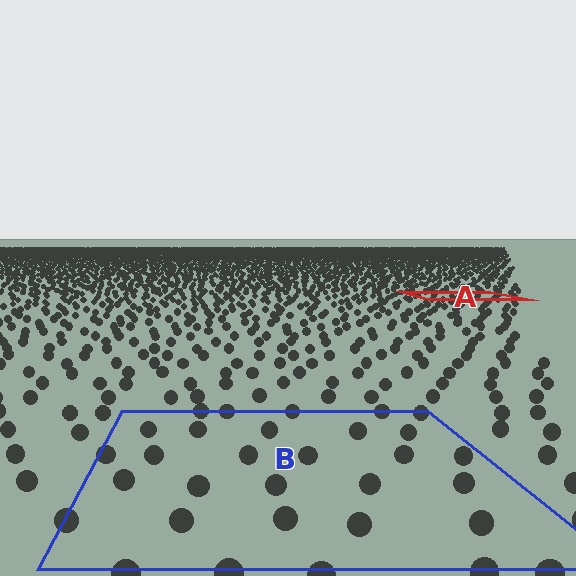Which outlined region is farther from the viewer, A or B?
Region A is farther from the viewer — the texture elements inside it appear smaller and more densely packed.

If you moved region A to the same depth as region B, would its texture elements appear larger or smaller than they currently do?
They would appear larger. At a closer depth, the same texture elements are projected at a bigger on-screen size.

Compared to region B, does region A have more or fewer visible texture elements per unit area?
Region A has more texture elements per unit area — they are packed more densely because it is farther away.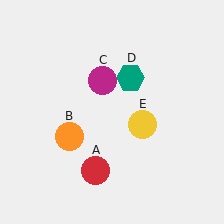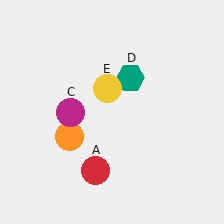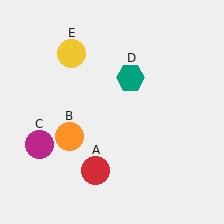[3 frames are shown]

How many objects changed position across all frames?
2 objects changed position: magenta circle (object C), yellow circle (object E).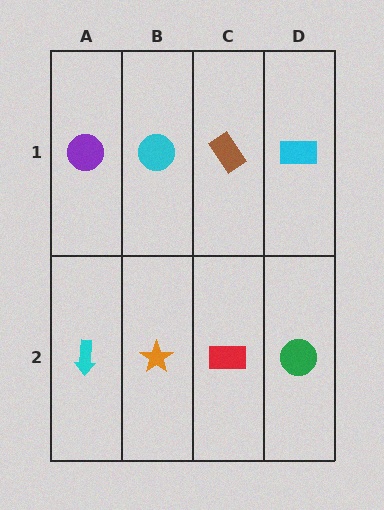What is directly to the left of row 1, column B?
A purple circle.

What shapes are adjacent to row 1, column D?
A green circle (row 2, column D), a brown rectangle (row 1, column C).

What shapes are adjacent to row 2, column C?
A brown rectangle (row 1, column C), an orange star (row 2, column B), a green circle (row 2, column D).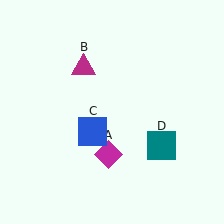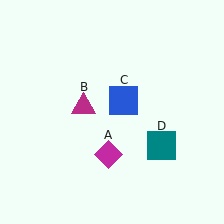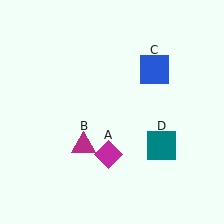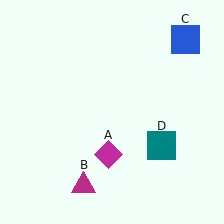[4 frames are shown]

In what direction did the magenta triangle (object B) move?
The magenta triangle (object B) moved down.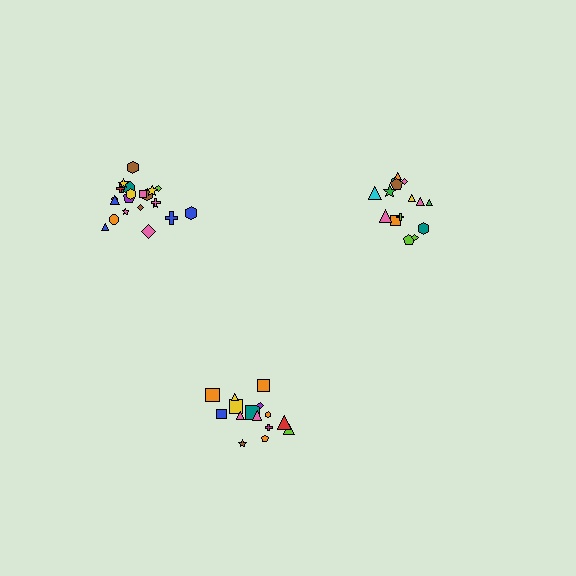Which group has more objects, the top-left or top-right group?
The top-left group.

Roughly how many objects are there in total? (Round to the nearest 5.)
Roughly 50 objects in total.